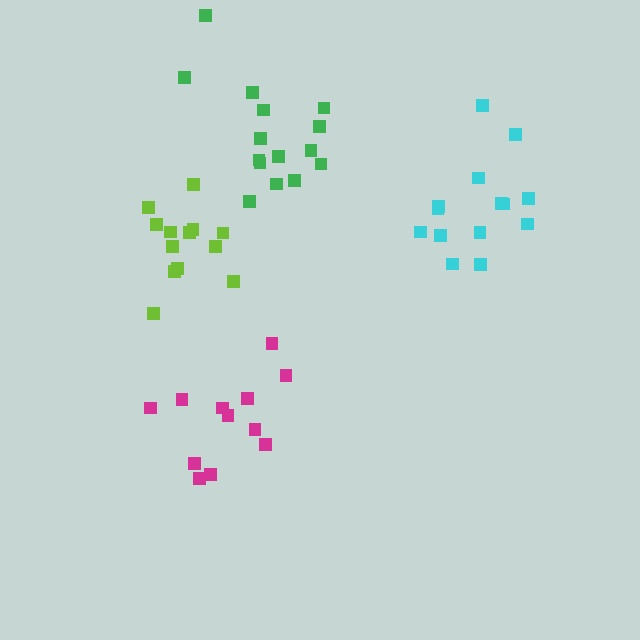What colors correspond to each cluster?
The clusters are colored: lime, magenta, cyan, green.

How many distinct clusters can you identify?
There are 4 distinct clusters.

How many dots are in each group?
Group 1: 13 dots, Group 2: 12 dots, Group 3: 14 dots, Group 4: 15 dots (54 total).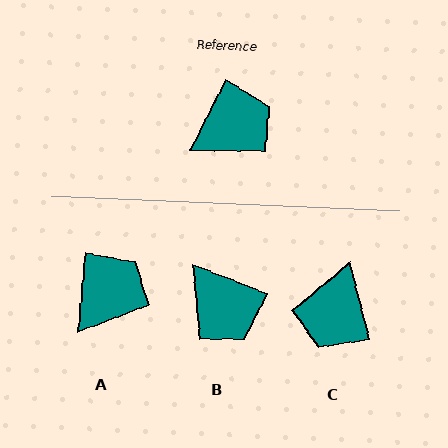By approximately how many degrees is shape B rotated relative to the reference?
Approximately 85 degrees clockwise.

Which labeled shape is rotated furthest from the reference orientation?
C, about 140 degrees away.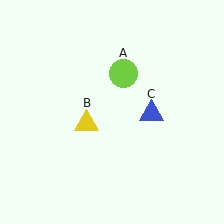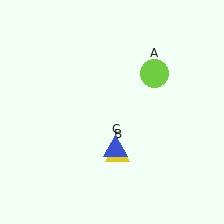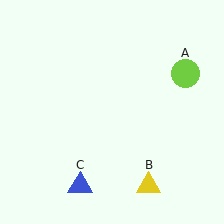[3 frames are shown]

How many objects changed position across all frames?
3 objects changed position: lime circle (object A), yellow triangle (object B), blue triangle (object C).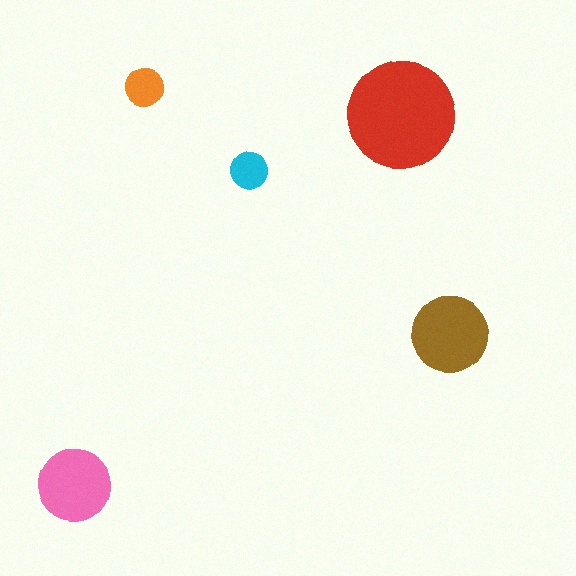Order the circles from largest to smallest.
the red one, the brown one, the pink one, the orange one, the cyan one.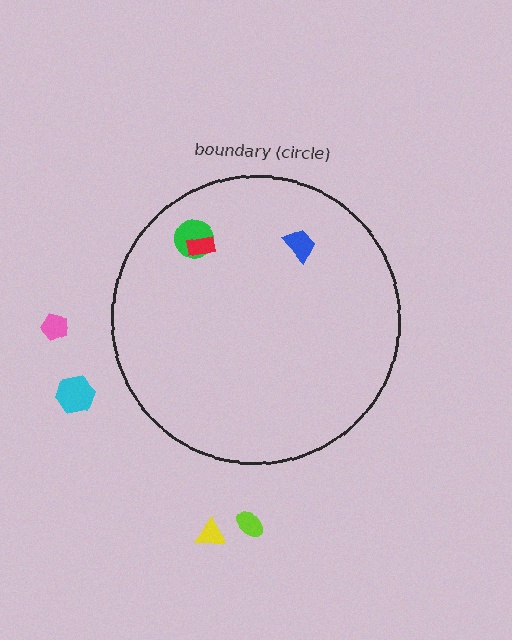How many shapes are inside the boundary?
3 inside, 4 outside.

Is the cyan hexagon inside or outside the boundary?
Outside.